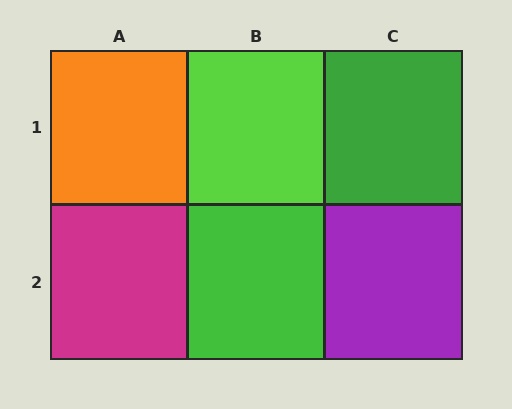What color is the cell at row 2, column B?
Green.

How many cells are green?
2 cells are green.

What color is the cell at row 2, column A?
Magenta.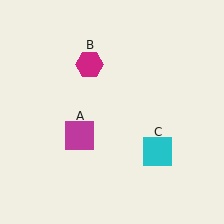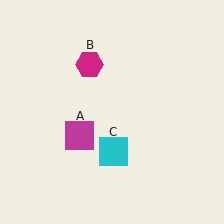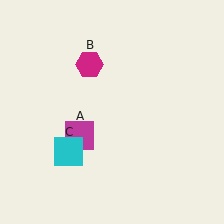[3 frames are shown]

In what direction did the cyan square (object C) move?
The cyan square (object C) moved left.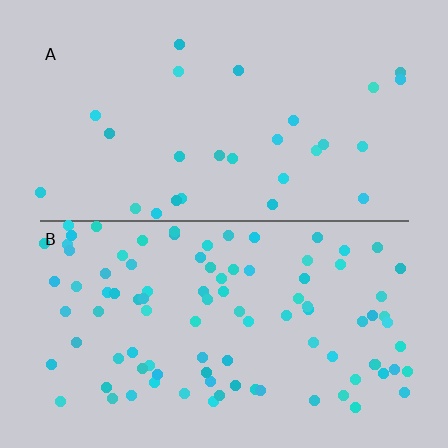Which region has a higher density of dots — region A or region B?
B (the bottom).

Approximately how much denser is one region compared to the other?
Approximately 3.3× — region B over region A.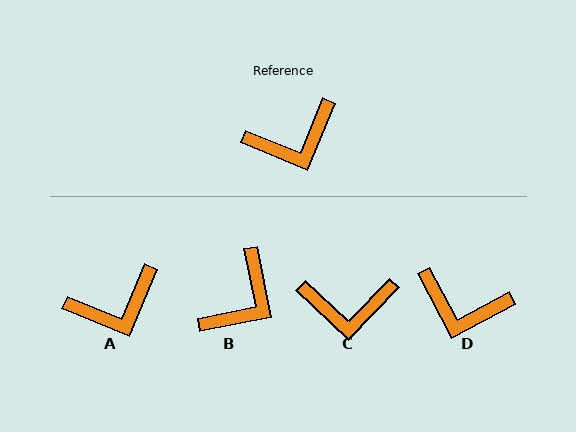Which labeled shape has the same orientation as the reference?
A.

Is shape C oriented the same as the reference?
No, it is off by about 22 degrees.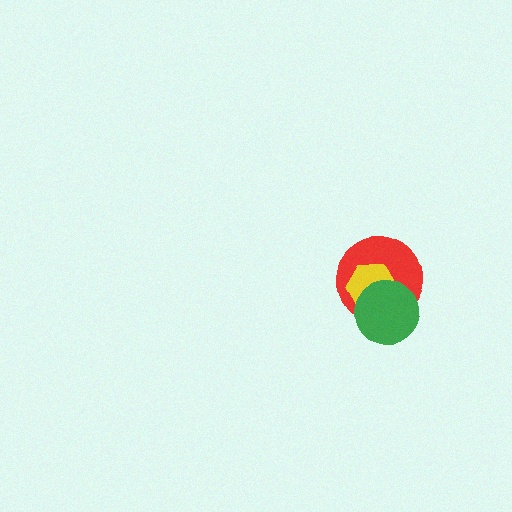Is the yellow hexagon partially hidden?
Yes, it is partially covered by another shape.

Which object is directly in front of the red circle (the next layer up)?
The yellow hexagon is directly in front of the red circle.